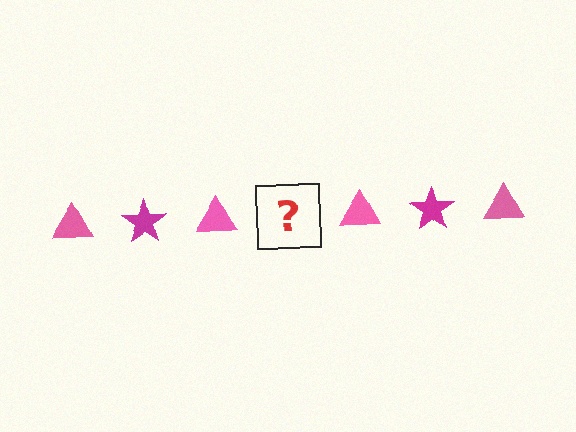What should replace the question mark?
The question mark should be replaced with a magenta star.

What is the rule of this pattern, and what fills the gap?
The rule is that the pattern alternates between pink triangle and magenta star. The gap should be filled with a magenta star.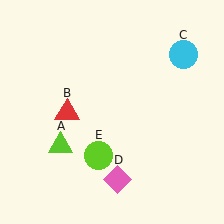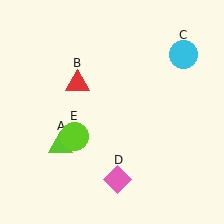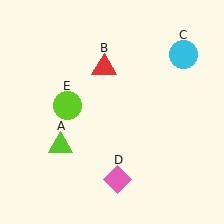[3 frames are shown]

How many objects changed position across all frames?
2 objects changed position: red triangle (object B), lime circle (object E).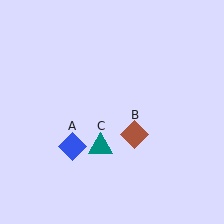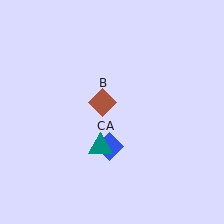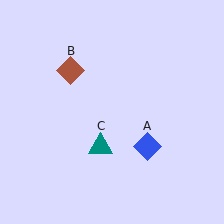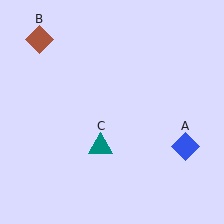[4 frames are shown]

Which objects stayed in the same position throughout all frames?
Teal triangle (object C) remained stationary.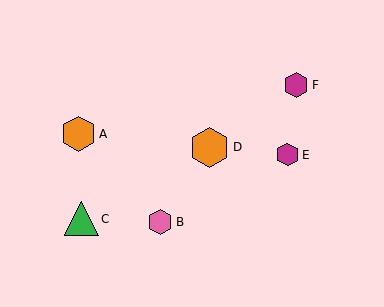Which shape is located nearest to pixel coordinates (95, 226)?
The green triangle (labeled C) at (82, 219) is nearest to that location.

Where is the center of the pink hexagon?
The center of the pink hexagon is at (160, 222).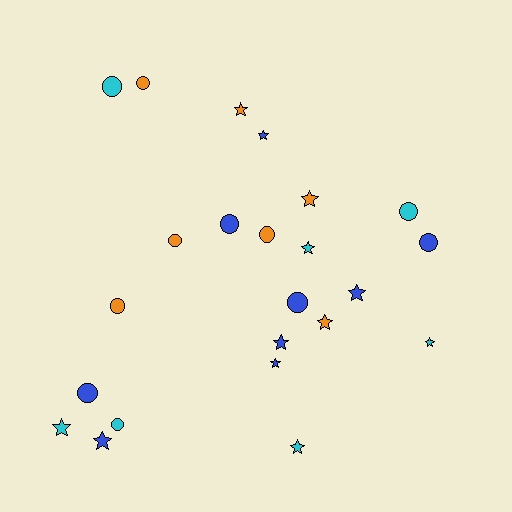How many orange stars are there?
There are 3 orange stars.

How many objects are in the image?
There are 23 objects.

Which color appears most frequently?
Blue, with 9 objects.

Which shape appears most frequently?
Star, with 12 objects.